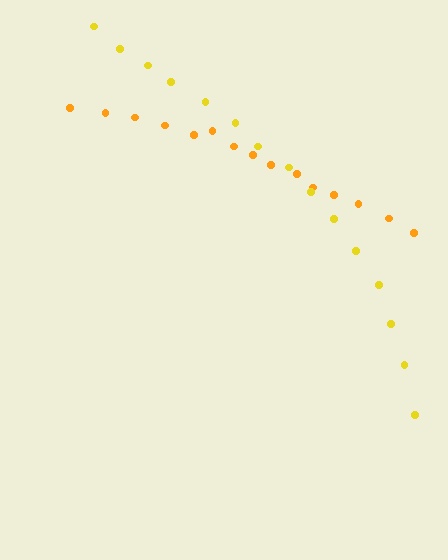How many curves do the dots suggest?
There are 2 distinct paths.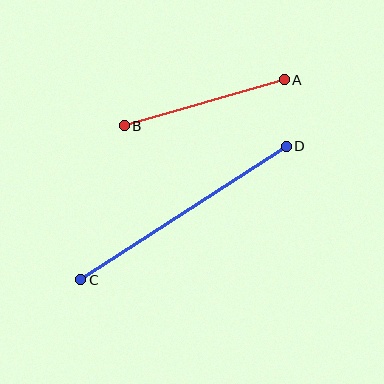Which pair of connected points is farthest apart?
Points C and D are farthest apart.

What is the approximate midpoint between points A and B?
The midpoint is at approximately (204, 103) pixels.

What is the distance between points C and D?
The distance is approximately 245 pixels.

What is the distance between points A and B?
The distance is approximately 166 pixels.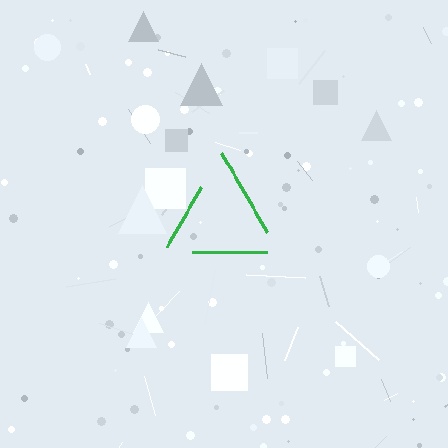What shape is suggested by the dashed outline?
The dashed outline suggests a triangle.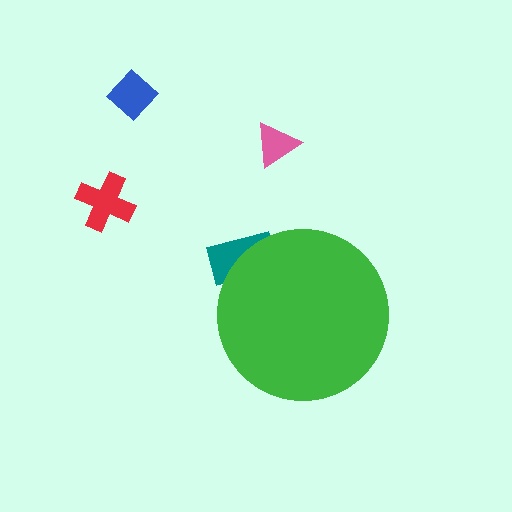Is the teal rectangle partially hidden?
Yes, the teal rectangle is partially hidden behind the green circle.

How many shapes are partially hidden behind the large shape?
1 shape is partially hidden.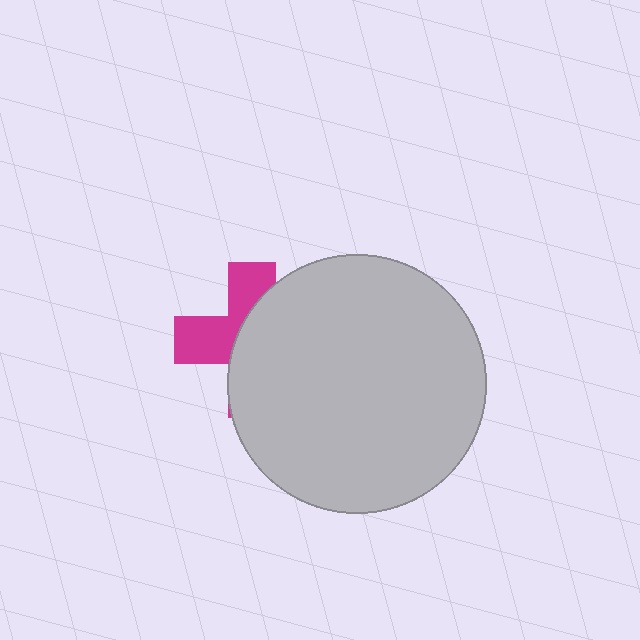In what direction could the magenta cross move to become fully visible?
The magenta cross could move left. That would shift it out from behind the light gray circle entirely.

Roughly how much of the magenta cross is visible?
A small part of it is visible (roughly 40%).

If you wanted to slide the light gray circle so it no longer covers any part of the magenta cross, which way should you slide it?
Slide it right — that is the most direct way to separate the two shapes.